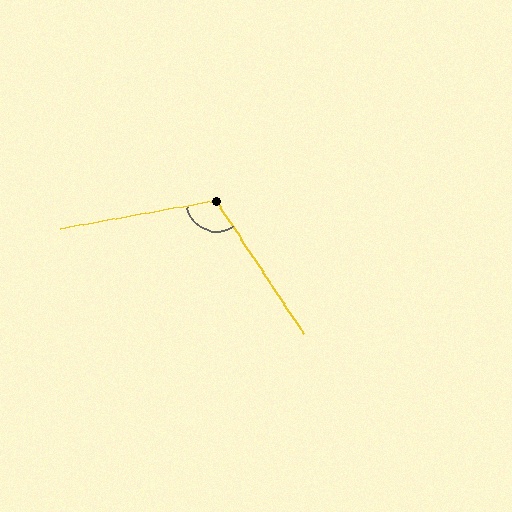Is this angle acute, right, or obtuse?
It is obtuse.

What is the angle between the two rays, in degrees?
Approximately 113 degrees.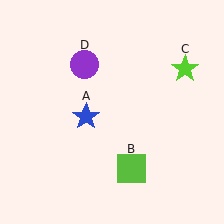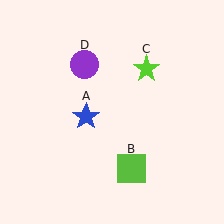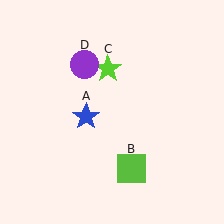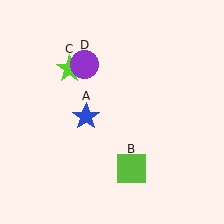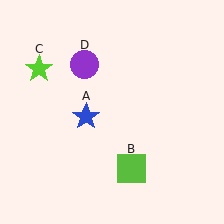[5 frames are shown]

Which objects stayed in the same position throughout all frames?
Blue star (object A) and lime square (object B) and purple circle (object D) remained stationary.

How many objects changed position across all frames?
1 object changed position: lime star (object C).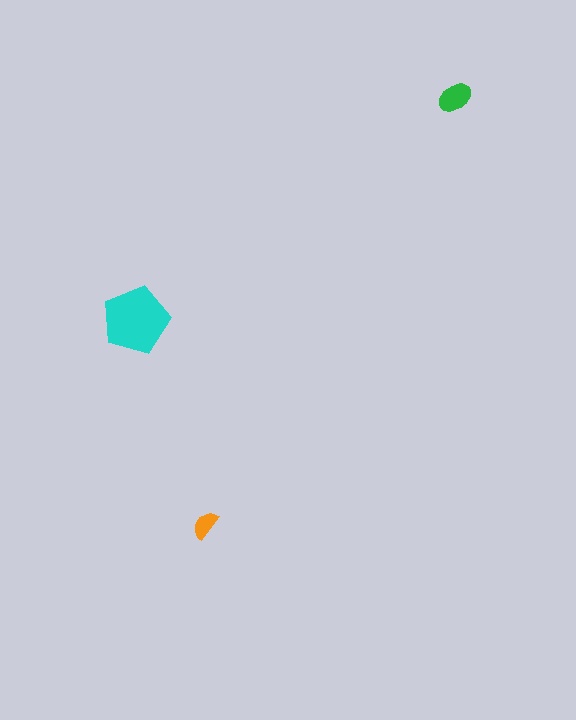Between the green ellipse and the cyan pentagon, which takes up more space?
The cyan pentagon.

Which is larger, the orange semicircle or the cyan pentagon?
The cyan pentagon.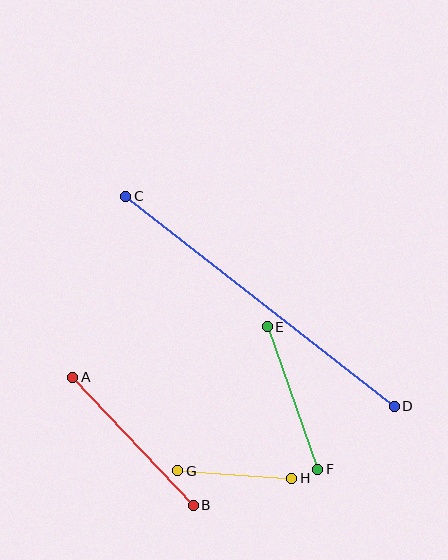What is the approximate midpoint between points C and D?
The midpoint is at approximately (260, 301) pixels.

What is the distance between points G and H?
The distance is approximately 114 pixels.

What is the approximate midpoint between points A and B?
The midpoint is at approximately (133, 441) pixels.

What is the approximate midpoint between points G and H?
The midpoint is at approximately (235, 474) pixels.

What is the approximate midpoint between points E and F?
The midpoint is at approximately (292, 398) pixels.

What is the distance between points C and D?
The distance is approximately 340 pixels.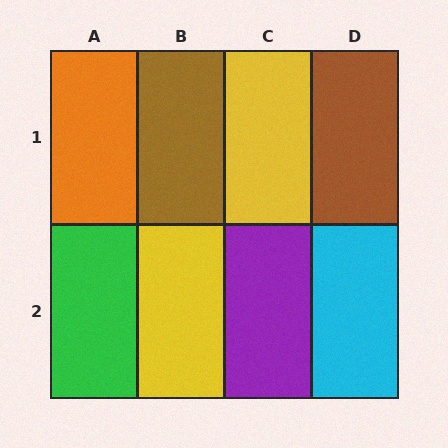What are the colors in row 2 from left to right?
Green, yellow, purple, cyan.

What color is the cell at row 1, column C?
Yellow.